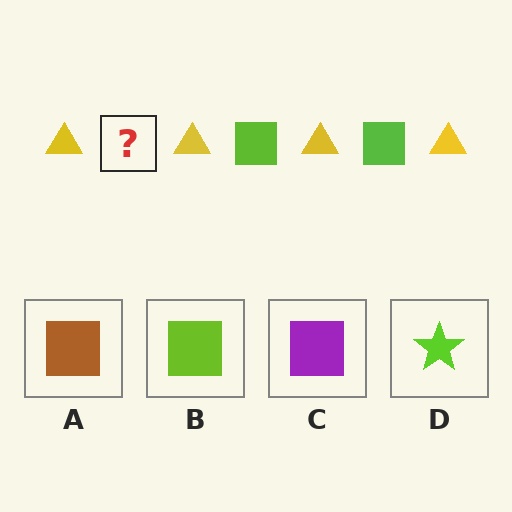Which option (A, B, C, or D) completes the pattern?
B.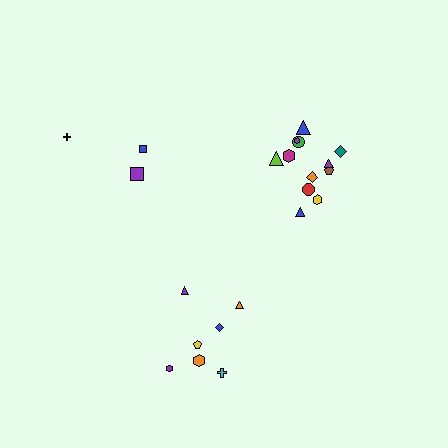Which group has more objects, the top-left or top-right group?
The top-right group.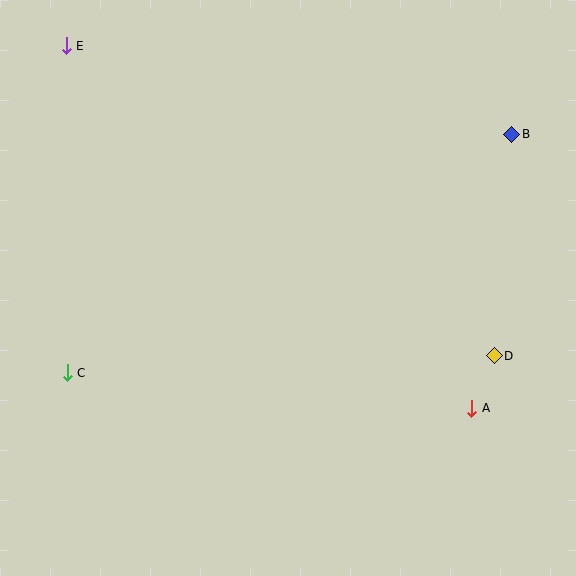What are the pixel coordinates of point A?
Point A is at (472, 408).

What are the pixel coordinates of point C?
Point C is at (67, 373).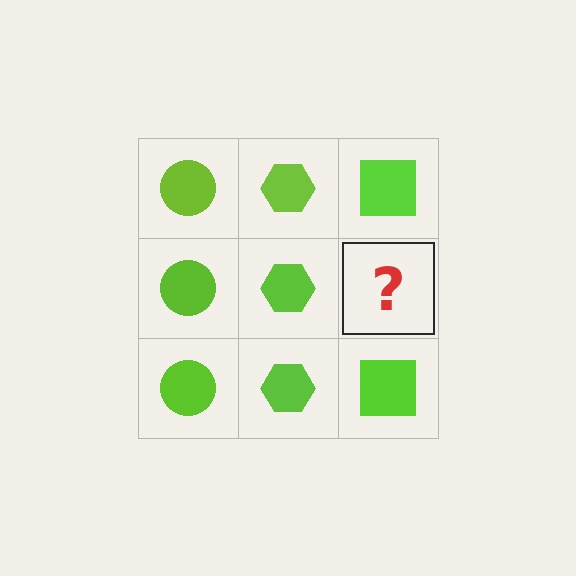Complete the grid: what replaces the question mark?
The question mark should be replaced with a lime square.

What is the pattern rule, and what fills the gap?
The rule is that each column has a consistent shape. The gap should be filled with a lime square.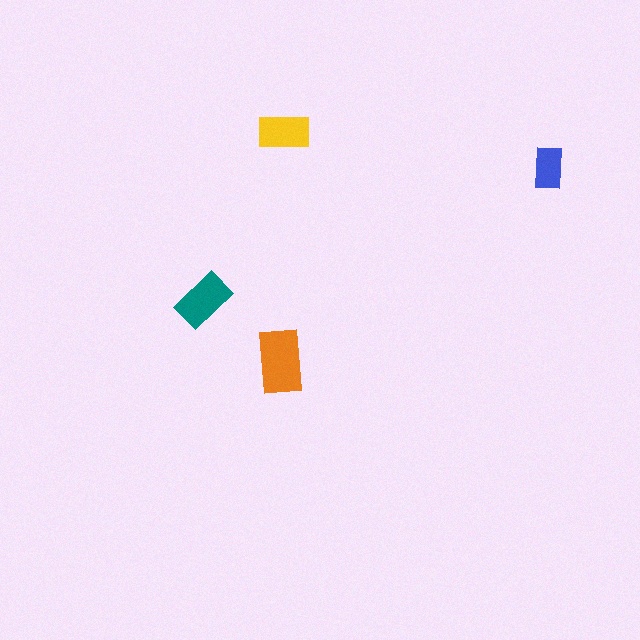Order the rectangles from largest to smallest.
the orange one, the teal one, the yellow one, the blue one.